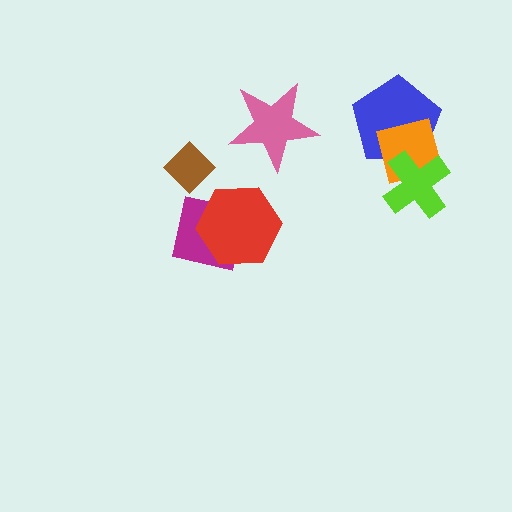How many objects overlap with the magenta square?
1 object overlaps with the magenta square.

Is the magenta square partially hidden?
Yes, it is partially covered by another shape.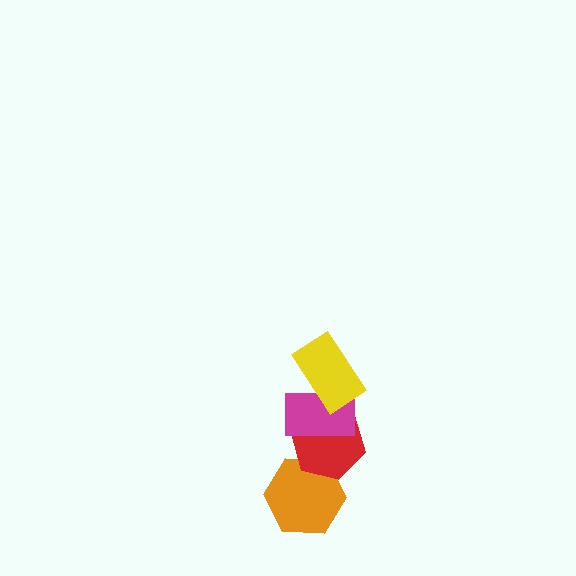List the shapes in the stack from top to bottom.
From top to bottom: the yellow rectangle, the magenta rectangle, the red hexagon, the orange hexagon.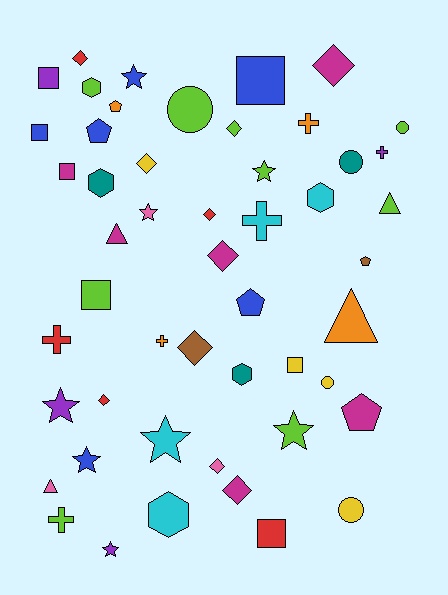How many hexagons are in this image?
There are 5 hexagons.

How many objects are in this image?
There are 50 objects.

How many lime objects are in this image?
There are 9 lime objects.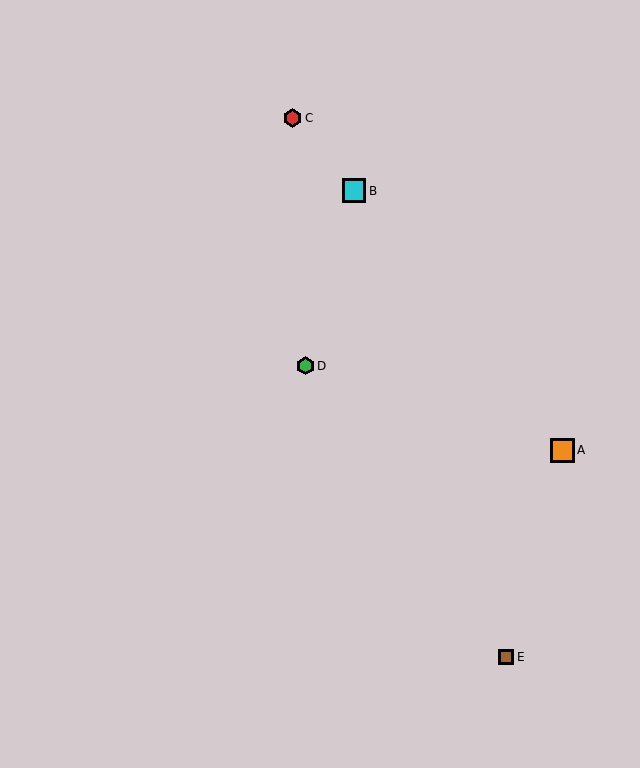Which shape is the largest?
The orange square (labeled A) is the largest.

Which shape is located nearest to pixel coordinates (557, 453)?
The orange square (labeled A) at (562, 450) is nearest to that location.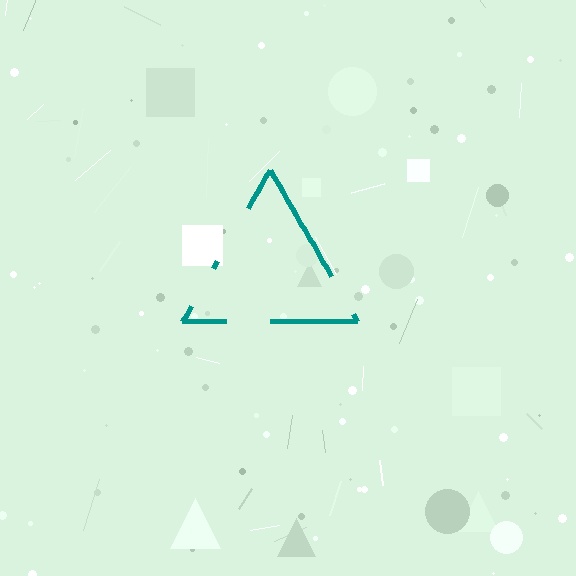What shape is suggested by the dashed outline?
The dashed outline suggests a triangle.